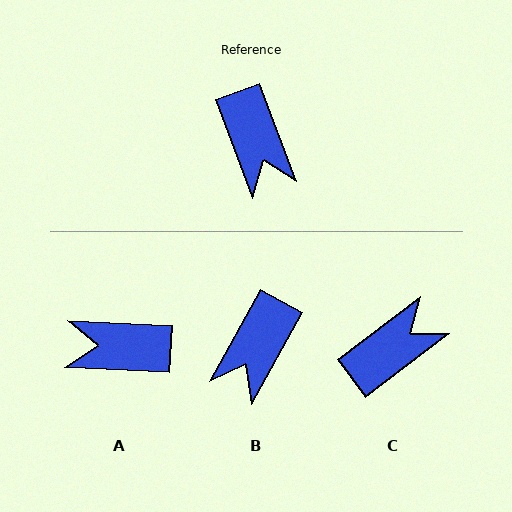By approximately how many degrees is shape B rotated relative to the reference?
Approximately 50 degrees clockwise.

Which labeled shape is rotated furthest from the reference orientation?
A, about 114 degrees away.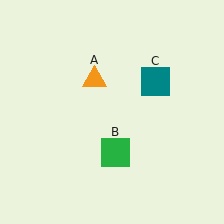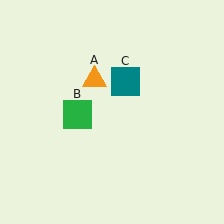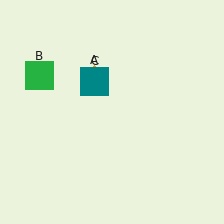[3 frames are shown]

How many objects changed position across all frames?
2 objects changed position: green square (object B), teal square (object C).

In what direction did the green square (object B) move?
The green square (object B) moved up and to the left.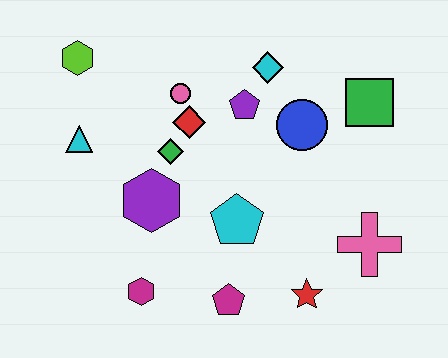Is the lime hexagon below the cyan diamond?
No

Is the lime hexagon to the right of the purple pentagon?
No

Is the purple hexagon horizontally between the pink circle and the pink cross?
No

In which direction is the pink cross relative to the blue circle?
The pink cross is below the blue circle.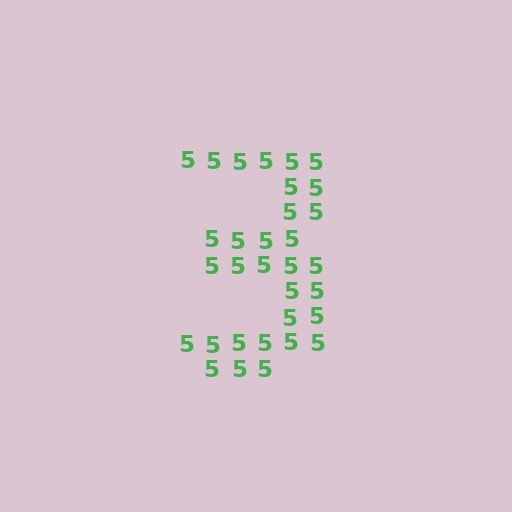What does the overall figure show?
The overall figure shows the digit 3.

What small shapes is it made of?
It is made of small digit 5's.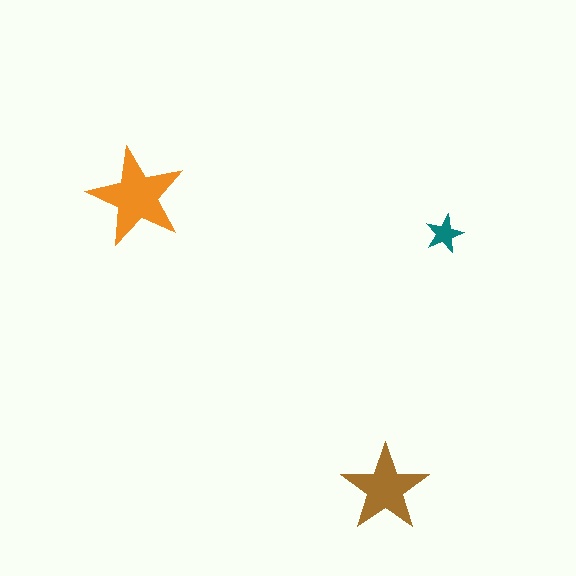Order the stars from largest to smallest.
the orange one, the brown one, the teal one.